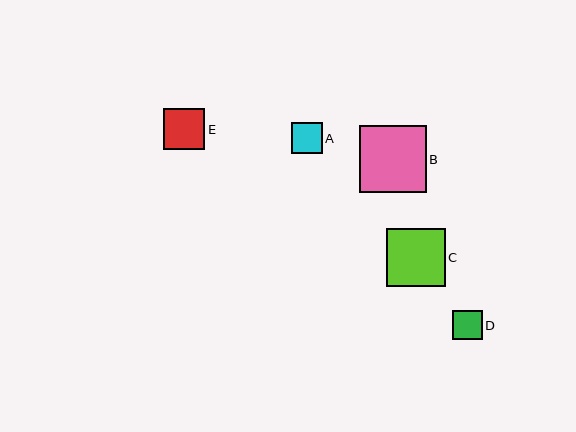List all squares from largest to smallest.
From largest to smallest: B, C, E, A, D.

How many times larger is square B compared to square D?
Square B is approximately 2.3 times the size of square D.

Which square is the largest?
Square B is the largest with a size of approximately 67 pixels.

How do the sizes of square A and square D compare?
Square A and square D are approximately the same size.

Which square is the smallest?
Square D is the smallest with a size of approximately 30 pixels.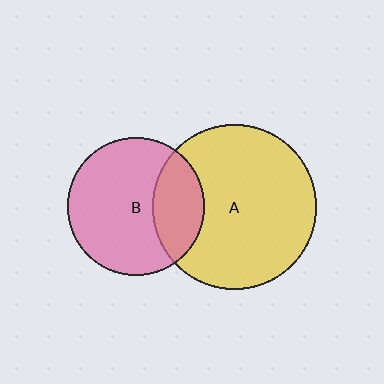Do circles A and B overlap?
Yes.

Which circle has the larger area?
Circle A (yellow).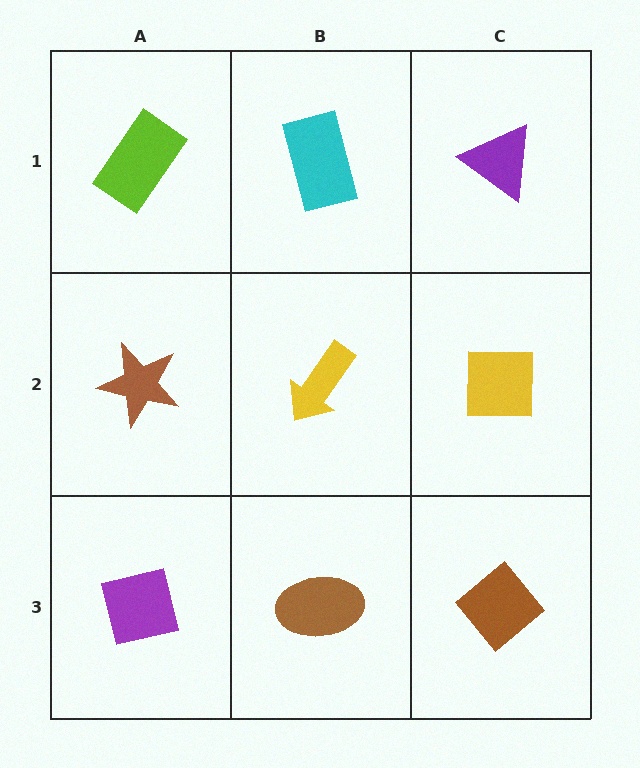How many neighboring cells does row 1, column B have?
3.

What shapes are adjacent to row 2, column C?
A purple triangle (row 1, column C), a brown diamond (row 3, column C), a yellow arrow (row 2, column B).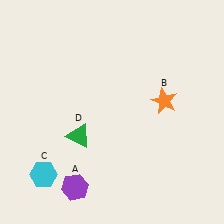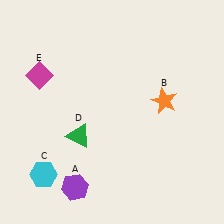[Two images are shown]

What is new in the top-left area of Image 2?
A magenta diamond (E) was added in the top-left area of Image 2.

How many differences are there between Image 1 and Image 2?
There is 1 difference between the two images.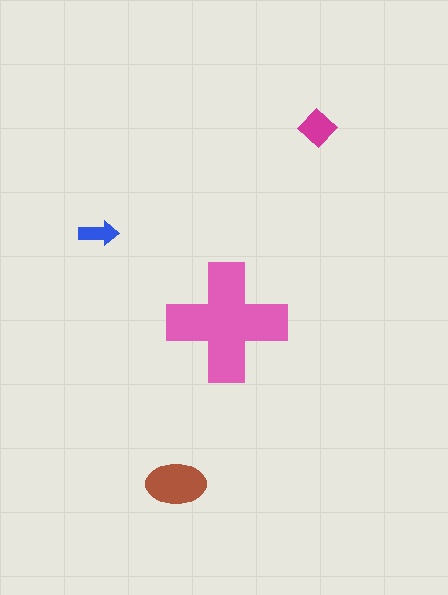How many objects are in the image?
There are 4 objects in the image.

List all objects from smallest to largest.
The blue arrow, the magenta diamond, the brown ellipse, the pink cross.